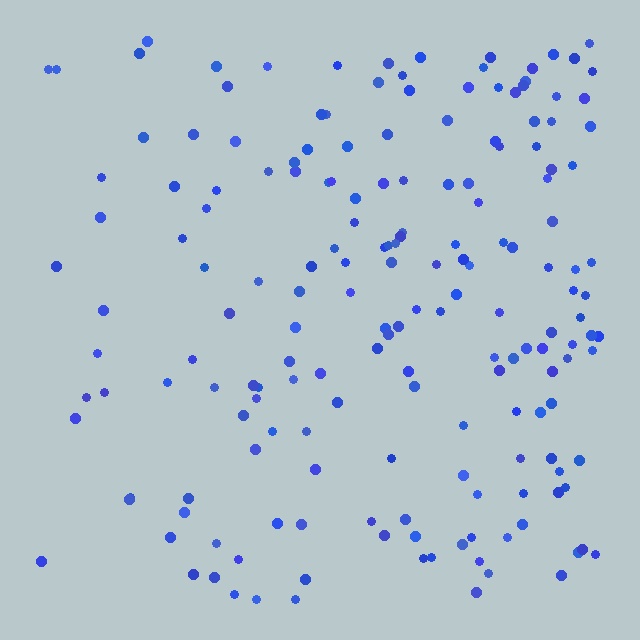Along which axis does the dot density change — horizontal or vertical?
Horizontal.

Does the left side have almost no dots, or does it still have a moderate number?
Still a moderate number, just noticeably fewer than the right.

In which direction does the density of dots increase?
From left to right, with the right side densest.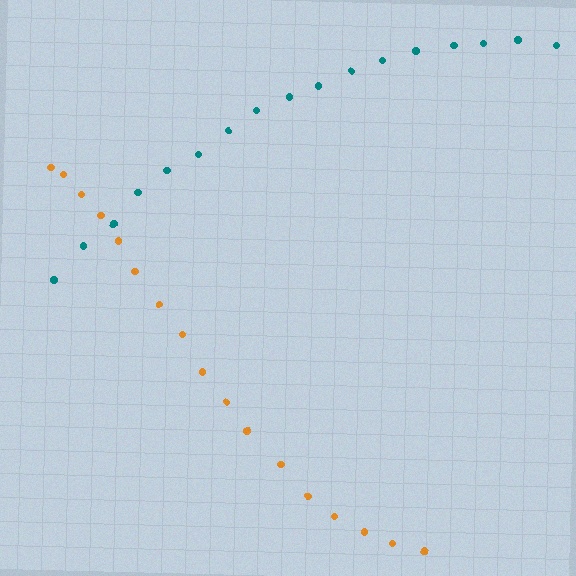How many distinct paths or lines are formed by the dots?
There are 2 distinct paths.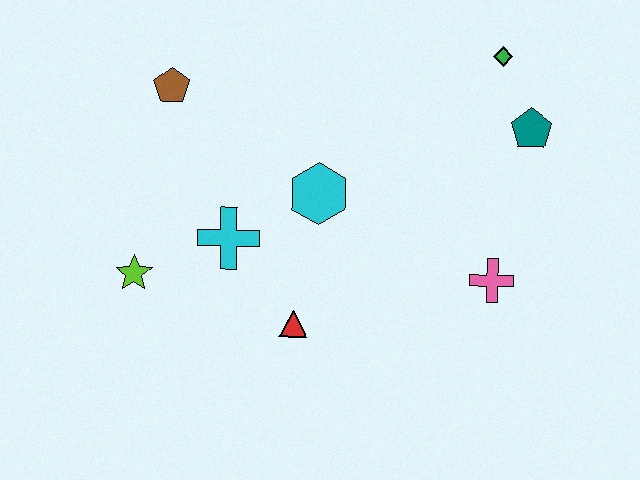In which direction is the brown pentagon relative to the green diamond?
The brown pentagon is to the left of the green diamond.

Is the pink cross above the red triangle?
Yes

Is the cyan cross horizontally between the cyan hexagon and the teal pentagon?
No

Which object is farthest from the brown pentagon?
The pink cross is farthest from the brown pentagon.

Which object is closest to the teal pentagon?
The green diamond is closest to the teal pentagon.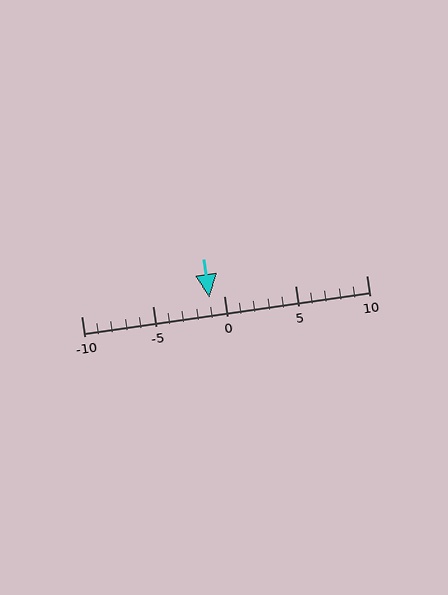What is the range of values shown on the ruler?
The ruler shows values from -10 to 10.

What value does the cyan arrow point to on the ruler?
The cyan arrow points to approximately -1.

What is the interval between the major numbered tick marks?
The major tick marks are spaced 5 units apart.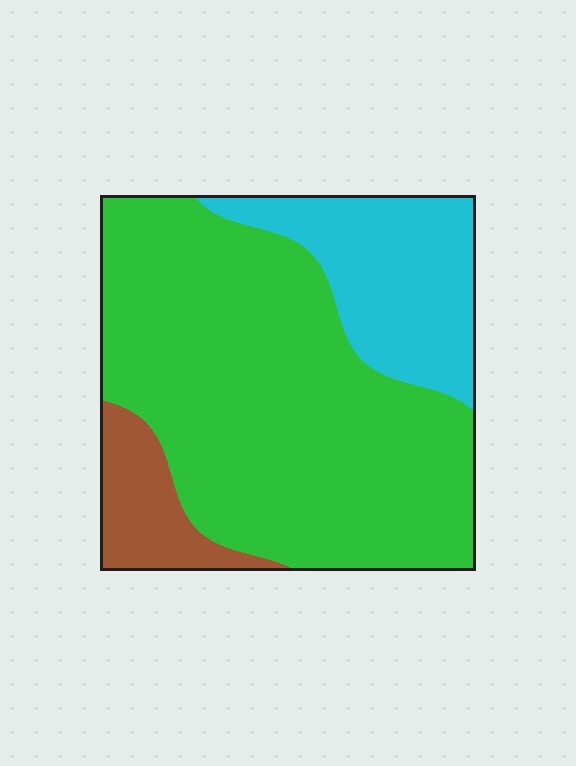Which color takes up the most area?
Green, at roughly 70%.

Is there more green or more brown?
Green.